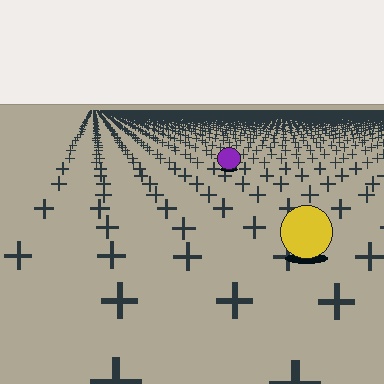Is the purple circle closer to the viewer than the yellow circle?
No. The yellow circle is closer — you can tell from the texture gradient: the ground texture is coarser near it.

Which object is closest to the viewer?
The yellow circle is closest. The texture marks near it are larger and more spread out.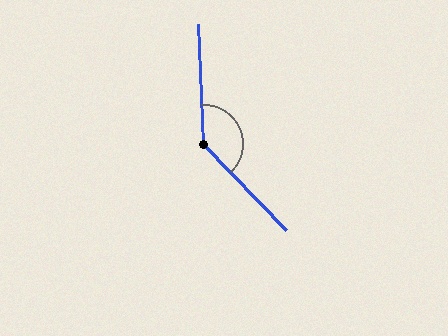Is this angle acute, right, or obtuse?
It is obtuse.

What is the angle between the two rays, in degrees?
Approximately 139 degrees.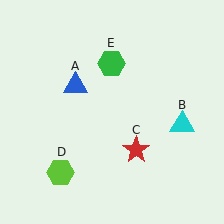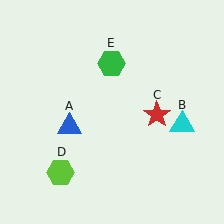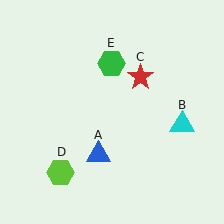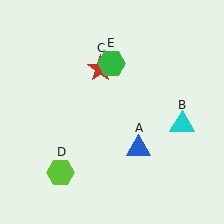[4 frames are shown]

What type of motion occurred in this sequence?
The blue triangle (object A), red star (object C) rotated counterclockwise around the center of the scene.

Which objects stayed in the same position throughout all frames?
Cyan triangle (object B) and lime hexagon (object D) and green hexagon (object E) remained stationary.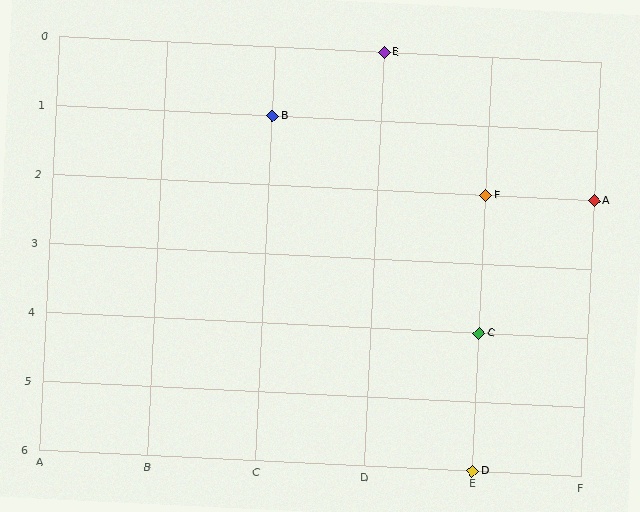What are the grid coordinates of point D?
Point D is at grid coordinates (E, 6).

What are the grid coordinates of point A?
Point A is at grid coordinates (F, 2).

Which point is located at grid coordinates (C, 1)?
Point B is at (C, 1).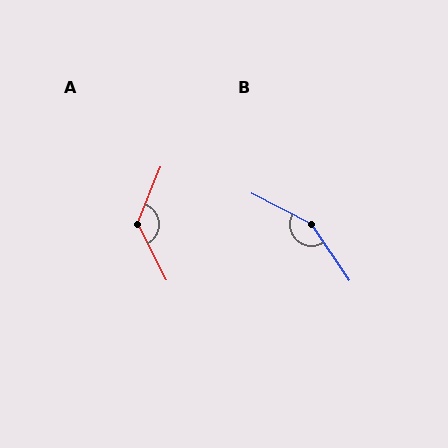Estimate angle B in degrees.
Approximately 152 degrees.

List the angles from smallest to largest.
A (130°), B (152°).